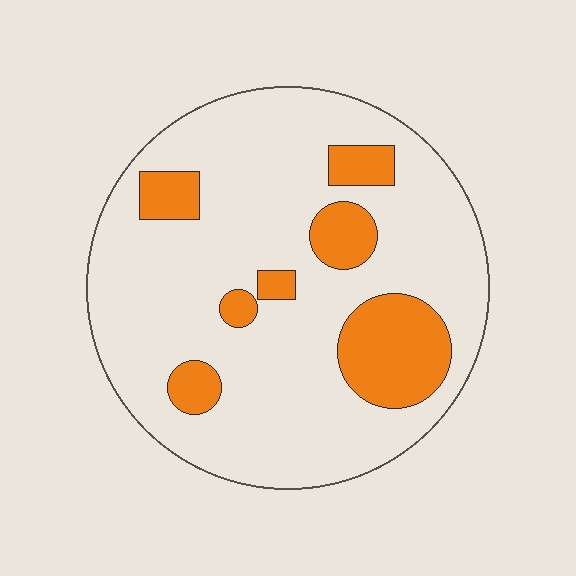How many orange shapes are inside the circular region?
7.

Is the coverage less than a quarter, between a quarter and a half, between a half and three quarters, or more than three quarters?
Less than a quarter.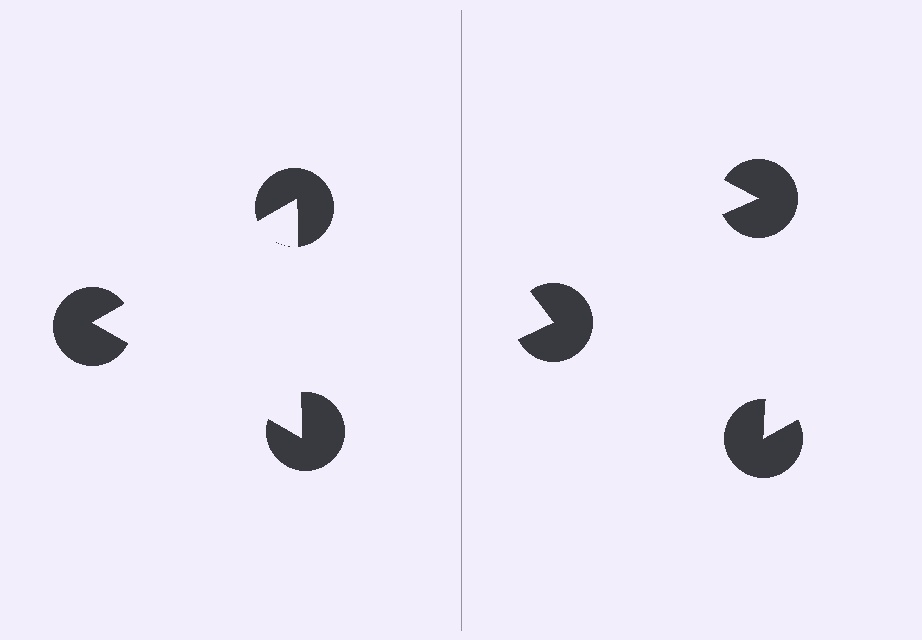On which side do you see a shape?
An illusory triangle appears on the left side. On the right side the wedge cuts are rotated, so no coherent shape forms.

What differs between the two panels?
The pac-man discs are positioned identically on both sides; only the wedge orientations differ. On the left they align to a triangle; on the right they are misaligned.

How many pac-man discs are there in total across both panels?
6 — 3 on each side.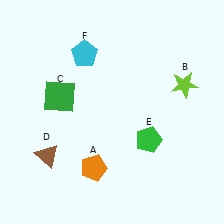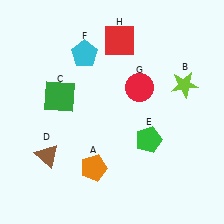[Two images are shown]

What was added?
A red circle (G), a red square (H) were added in Image 2.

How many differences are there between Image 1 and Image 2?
There are 2 differences between the two images.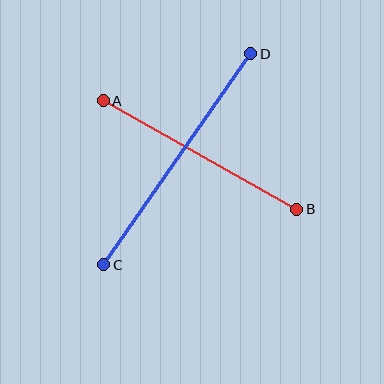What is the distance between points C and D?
The distance is approximately 257 pixels.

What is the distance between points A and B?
The distance is approximately 222 pixels.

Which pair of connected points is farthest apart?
Points C and D are farthest apart.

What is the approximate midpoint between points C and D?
The midpoint is at approximately (177, 159) pixels.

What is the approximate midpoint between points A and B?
The midpoint is at approximately (200, 155) pixels.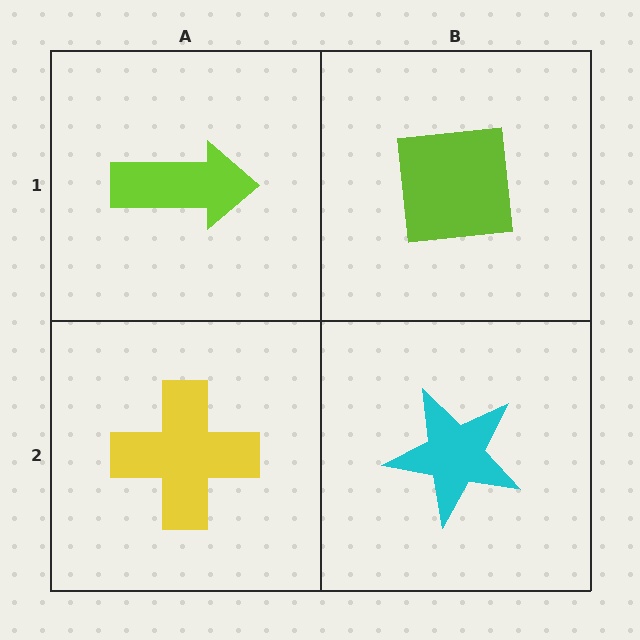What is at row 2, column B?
A cyan star.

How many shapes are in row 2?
2 shapes.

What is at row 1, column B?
A lime square.